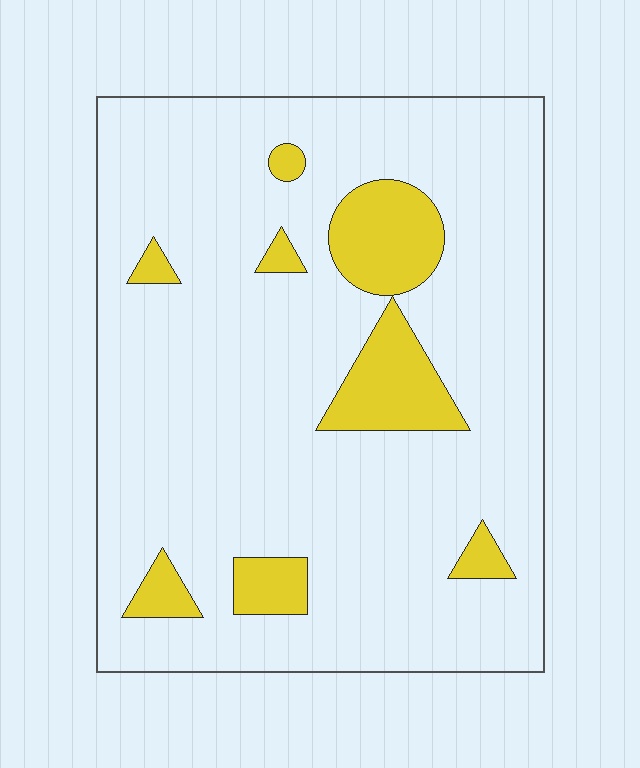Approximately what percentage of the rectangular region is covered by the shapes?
Approximately 15%.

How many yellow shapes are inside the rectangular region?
8.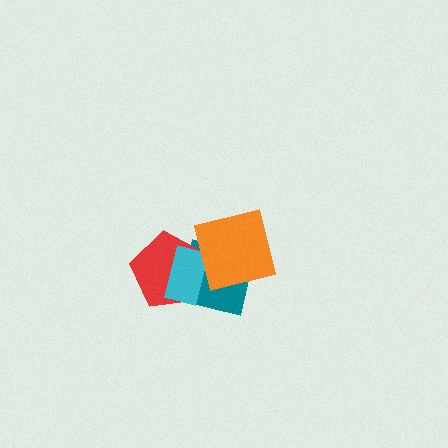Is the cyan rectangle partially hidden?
Yes, it is partially covered by another shape.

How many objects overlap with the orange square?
3 objects overlap with the orange square.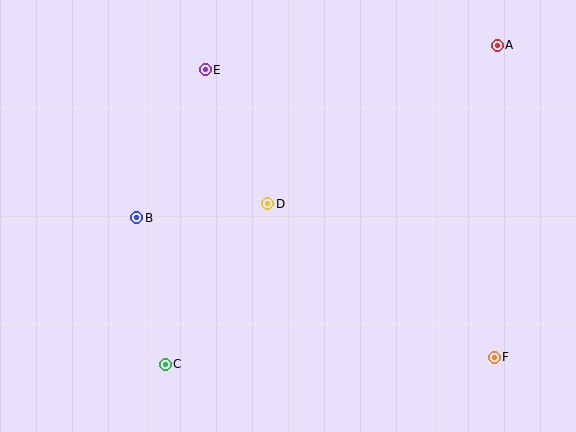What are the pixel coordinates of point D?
Point D is at (268, 204).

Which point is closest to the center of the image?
Point D at (268, 204) is closest to the center.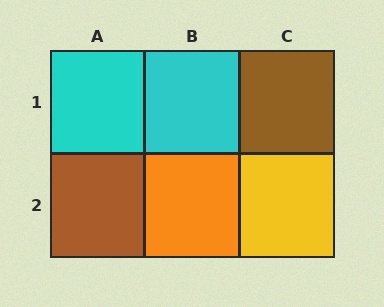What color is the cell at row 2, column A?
Brown.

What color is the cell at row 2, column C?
Yellow.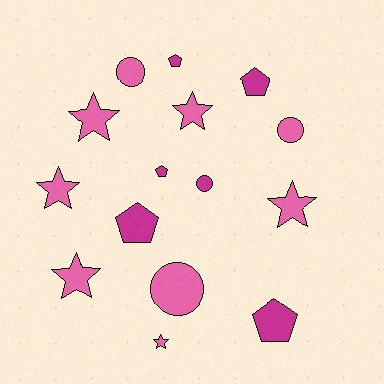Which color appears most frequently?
Pink, with 9 objects.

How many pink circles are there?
There are 3 pink circles.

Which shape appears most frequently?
Star, with 6 objects.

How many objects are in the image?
There are 15 objects.